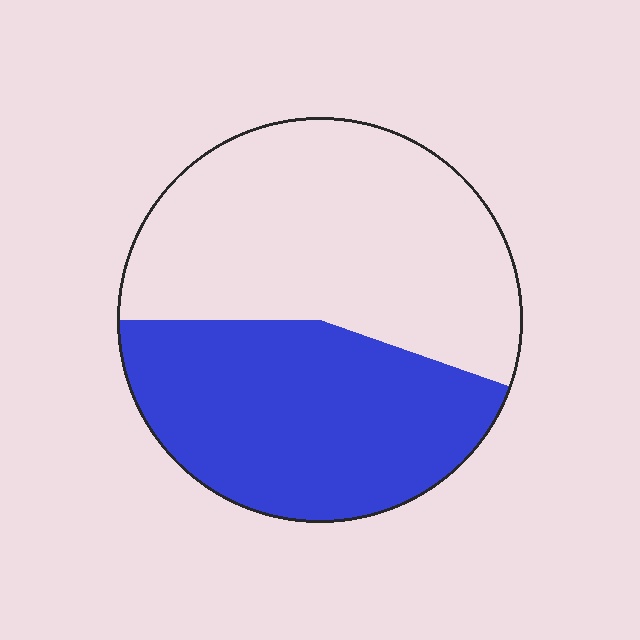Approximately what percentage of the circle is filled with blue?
Approximately 45%.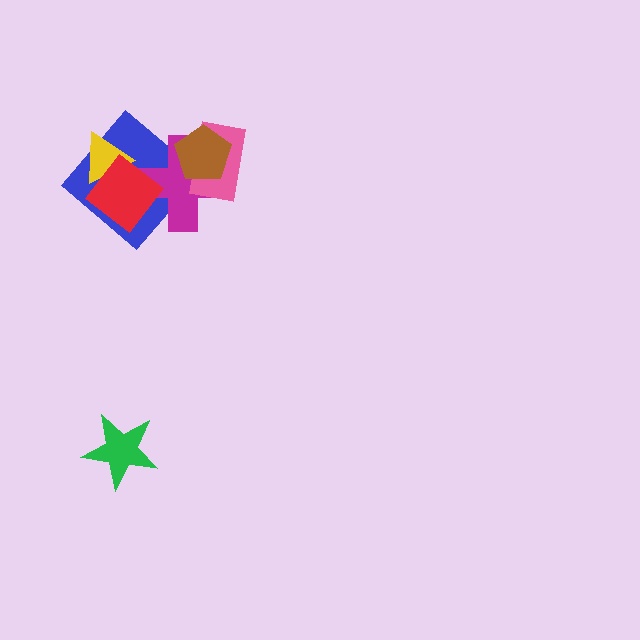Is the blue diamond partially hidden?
Yes, it is partially covered by another shape.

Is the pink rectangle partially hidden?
Yes, it is partially covered by another shape.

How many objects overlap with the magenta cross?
4 objects overlap with the magenta cross.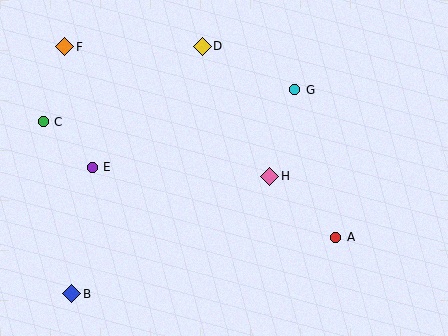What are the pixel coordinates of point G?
Point G is at (295, 90).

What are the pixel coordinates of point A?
Point A is at (336, 237).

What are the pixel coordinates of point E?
Point E is at (92, 168).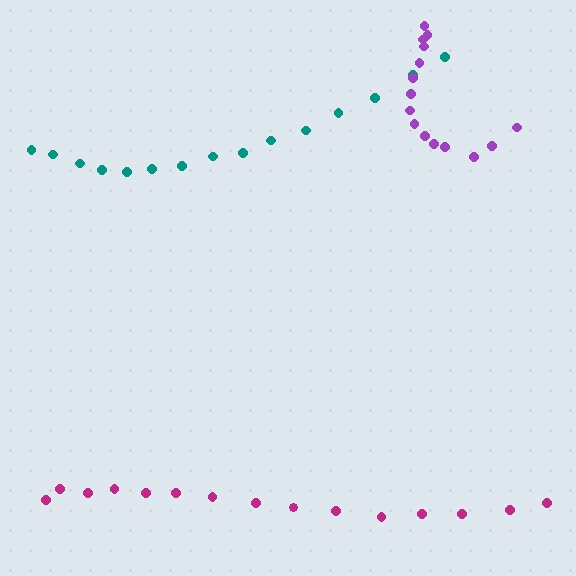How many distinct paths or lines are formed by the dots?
There are 3 distinct paths.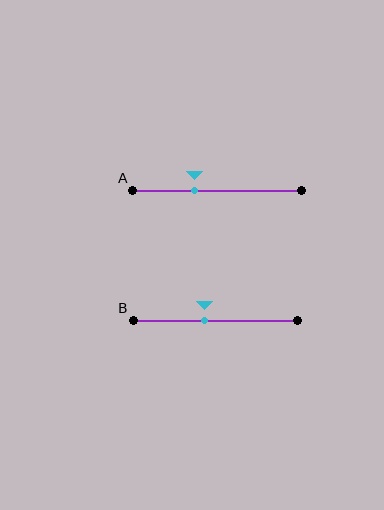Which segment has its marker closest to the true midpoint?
Segment B has its marker closest to the true midpoint.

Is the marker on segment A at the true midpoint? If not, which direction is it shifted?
No, the marker on segment A is shifted to the left by about 13% of the segment length.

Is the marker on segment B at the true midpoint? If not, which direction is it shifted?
No, the marker on segment B is shifted to the left by about 6% of the segment length.